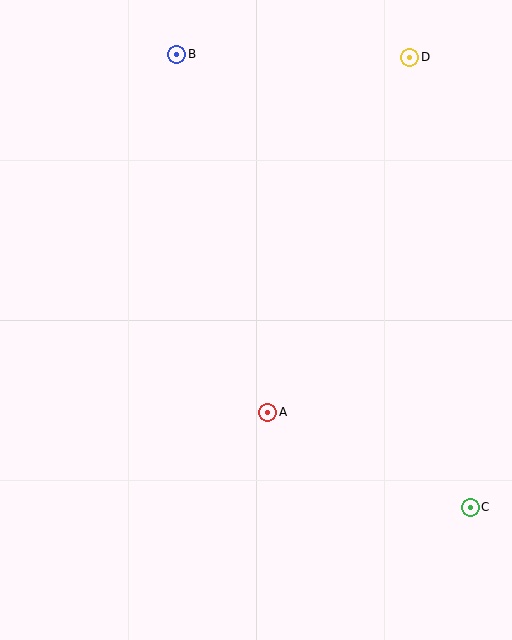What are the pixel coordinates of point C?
Point C is at (470, 507).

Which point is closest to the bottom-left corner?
Point A is closest to the bottom-left corner.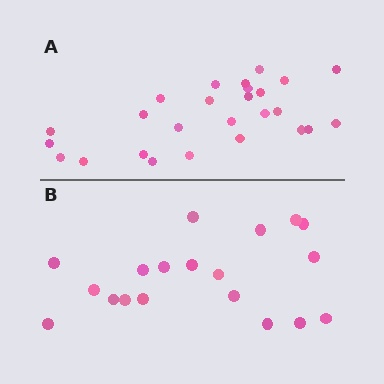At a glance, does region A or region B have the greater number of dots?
Region A (the top region) has more dots.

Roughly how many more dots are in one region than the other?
Region A has roughly 8 or so more dots than region B.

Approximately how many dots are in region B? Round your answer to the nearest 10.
About 20 dots. (The exact count is 19, which rounds to 20.)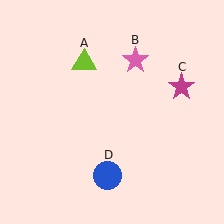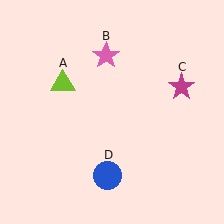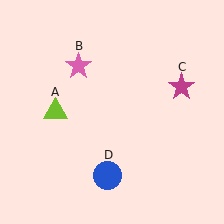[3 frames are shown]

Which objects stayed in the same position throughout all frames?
Magenta star (object C) and blue circle (object D) remained stationary.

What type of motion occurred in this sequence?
The lime triangle (object A), pink star (object B) rotated counterclockwise around the center of the scene.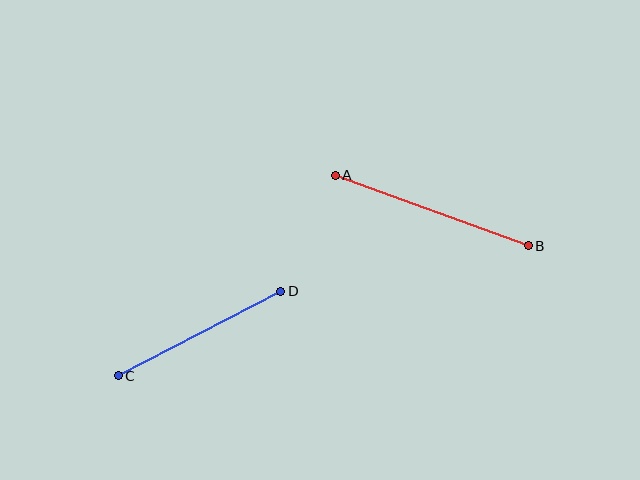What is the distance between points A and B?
The distance is approximately 205 pixels.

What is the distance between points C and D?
The distance is approximately 183 pixels.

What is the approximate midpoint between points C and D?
The midpoint is at approximately (199, 333) pixels.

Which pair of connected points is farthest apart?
Points A and B are farthest apart.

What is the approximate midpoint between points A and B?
The midpoint is at approximately (432, 210) pixels.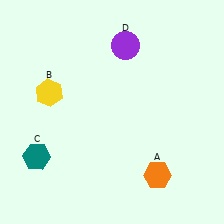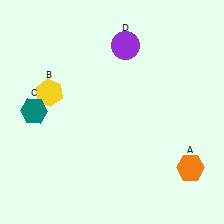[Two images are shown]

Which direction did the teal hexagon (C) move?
The teal hexagon (C) moved up.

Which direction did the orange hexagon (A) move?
The orange hexagon (A) moved right.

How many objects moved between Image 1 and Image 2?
2 objects moved between the two images.